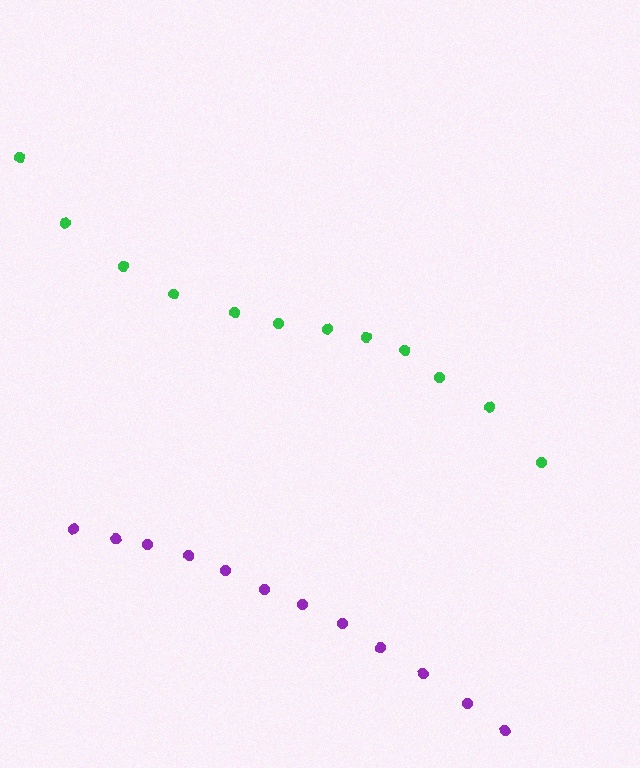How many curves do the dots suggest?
There are 2 distinct paths.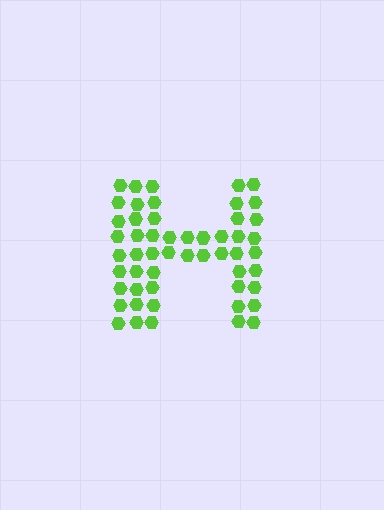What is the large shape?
The large shape is the letter H.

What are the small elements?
The small elements are hexagons.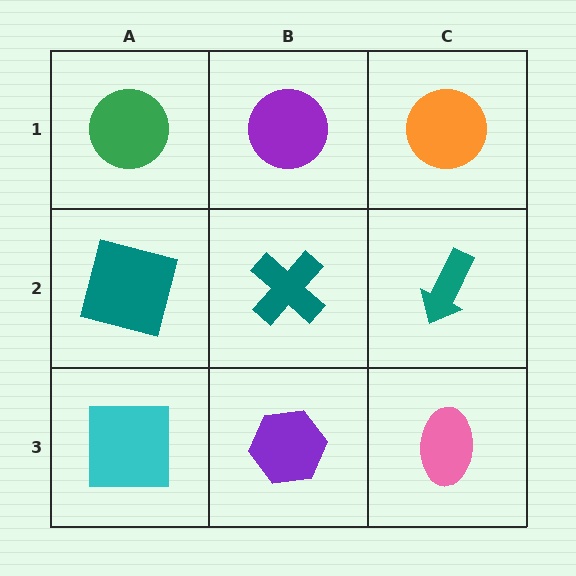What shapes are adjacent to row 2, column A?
A green circle (row 1, column A), a cyan square (row 3, column A), a teal cross (row 2, column B).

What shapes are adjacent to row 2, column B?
A purple circle (row 1, column B), a purple hexagon (row 3, column B), a teal square (row 2, column A), a teal arrow (row 2, column C).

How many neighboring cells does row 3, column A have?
2.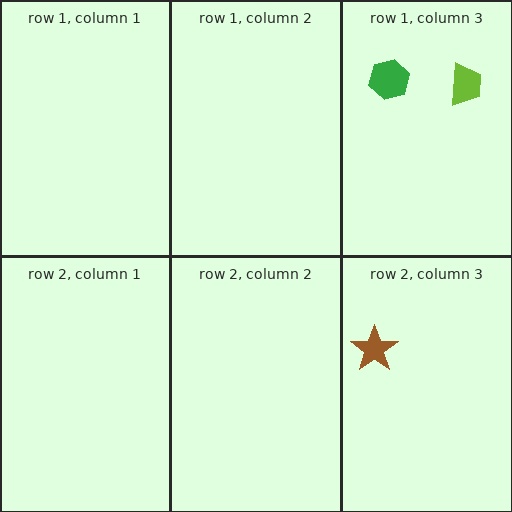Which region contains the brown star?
The row 2, column 3 region.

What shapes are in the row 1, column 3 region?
The lime trapezoid, the green hexagon.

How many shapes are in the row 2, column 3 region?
1.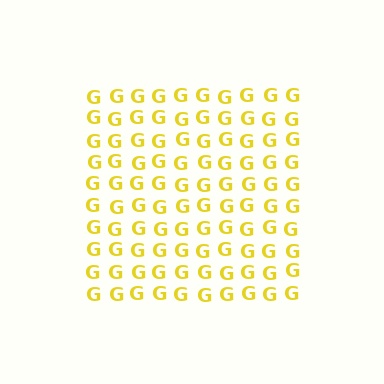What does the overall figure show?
The overall figure shows a square.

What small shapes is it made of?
It is made of small letter G's.